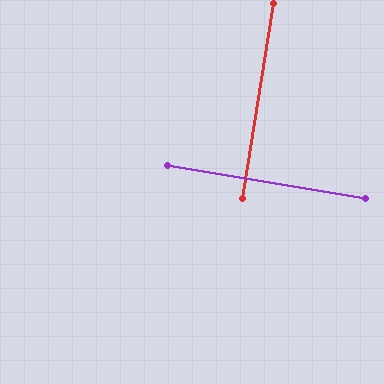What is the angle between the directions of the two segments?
Approximately 90 degrees.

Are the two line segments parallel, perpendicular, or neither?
Perpendicular — they meet at approximately 90°.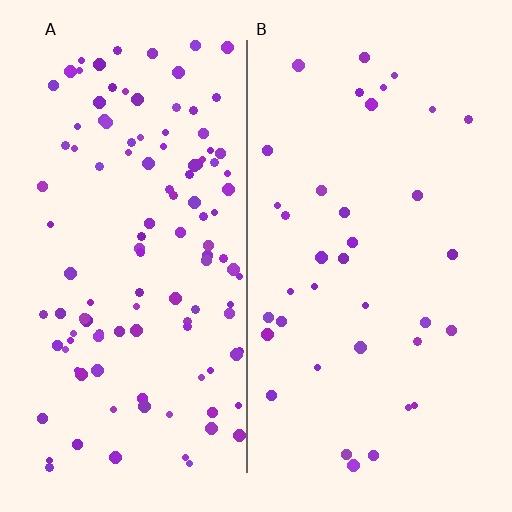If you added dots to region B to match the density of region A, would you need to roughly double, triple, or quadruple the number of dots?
Approximately triple.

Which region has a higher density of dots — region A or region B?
A (the left).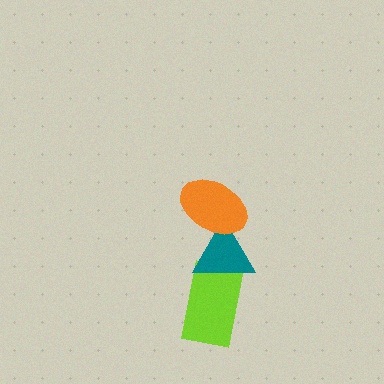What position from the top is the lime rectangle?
The lime rectangle is 3rd from the top.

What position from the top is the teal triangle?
The teal triangle is 2nd from the top.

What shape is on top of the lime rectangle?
The teal triangle is on top of the lime rectangle.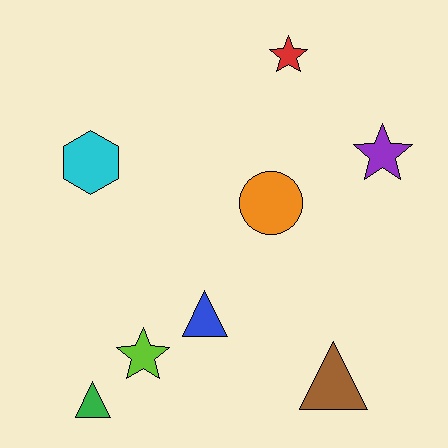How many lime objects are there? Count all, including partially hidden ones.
There is 1 lime object.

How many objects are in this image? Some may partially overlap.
There are 8 objects.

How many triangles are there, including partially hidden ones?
There are 3 triangles.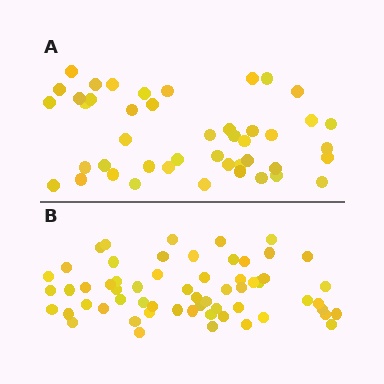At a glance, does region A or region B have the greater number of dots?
Region B (the bottom region) has more dots.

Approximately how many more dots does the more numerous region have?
Region B has approximately 15 more dots than region A.